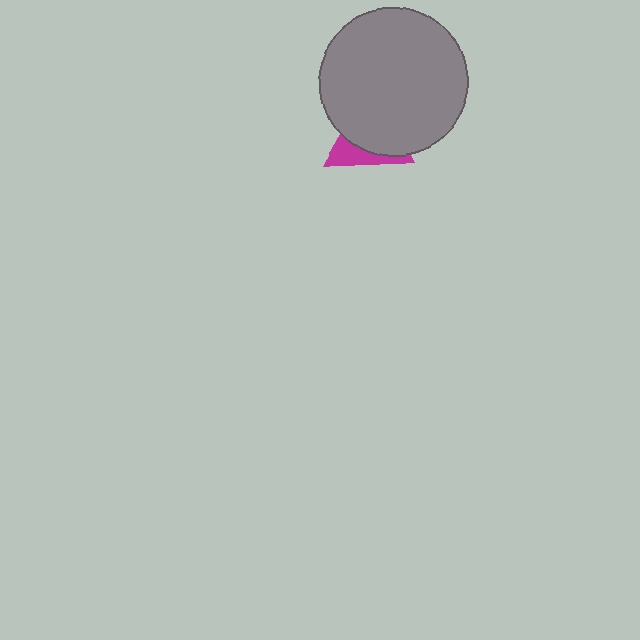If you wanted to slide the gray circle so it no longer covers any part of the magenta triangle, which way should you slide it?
Slide it up — that is the most direct way to separate the two shapes.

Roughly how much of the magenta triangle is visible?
A small part of it is visible (roughly 34%).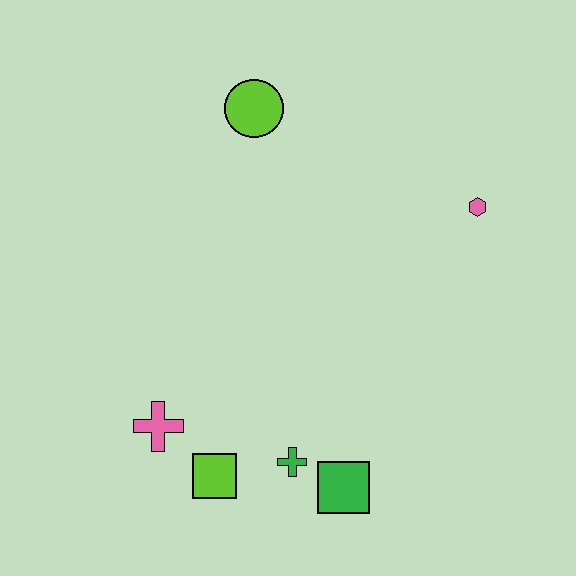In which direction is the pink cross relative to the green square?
The pink cross is to the left of the green square.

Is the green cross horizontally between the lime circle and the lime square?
No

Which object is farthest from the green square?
The lime circle is farthest from the green square.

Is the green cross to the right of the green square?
No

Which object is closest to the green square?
The green cross is closest to the green square.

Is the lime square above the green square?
Yes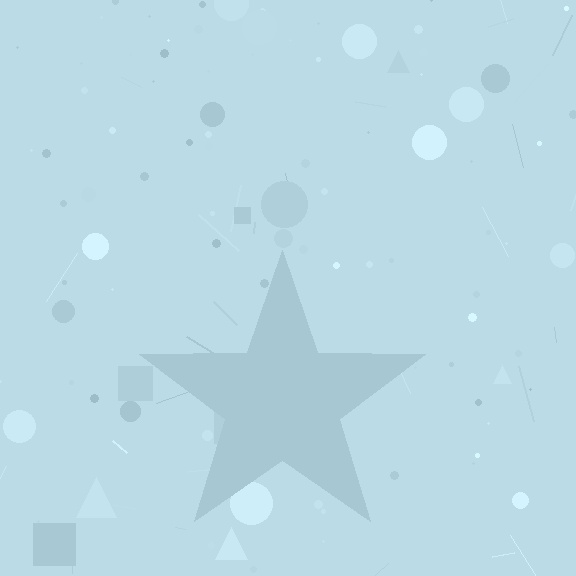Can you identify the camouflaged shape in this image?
The camouflaged shape is a star.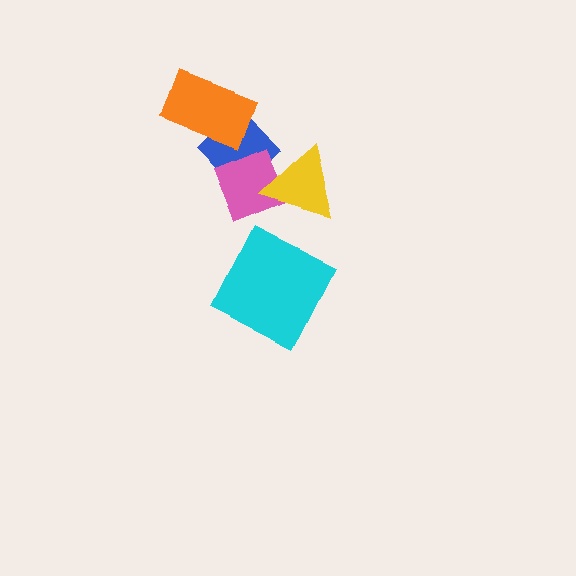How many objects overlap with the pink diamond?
2 objects overlap with the pink diamond.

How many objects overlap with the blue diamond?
3 objects overlap with the blue diamond.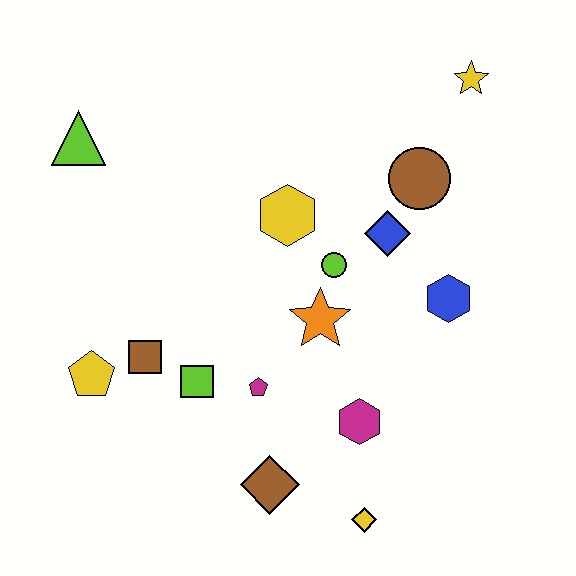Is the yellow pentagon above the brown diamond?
Yes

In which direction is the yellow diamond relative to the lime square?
The yellow diamond is to the right of the lime square.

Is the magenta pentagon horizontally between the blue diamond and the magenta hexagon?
No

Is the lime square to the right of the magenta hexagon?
No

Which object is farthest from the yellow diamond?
The lime triangle is farthest from the yellow diamond.